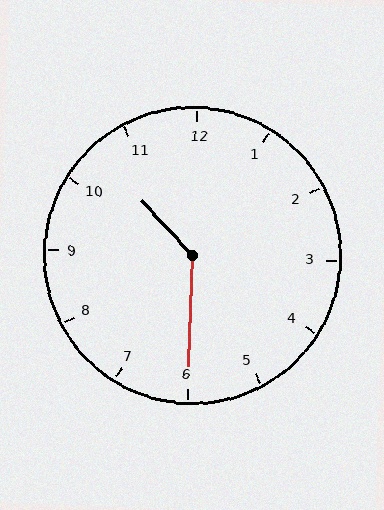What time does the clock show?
10:30.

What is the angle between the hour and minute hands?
Approximately 135 degrees.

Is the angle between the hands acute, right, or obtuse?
It is obtuse.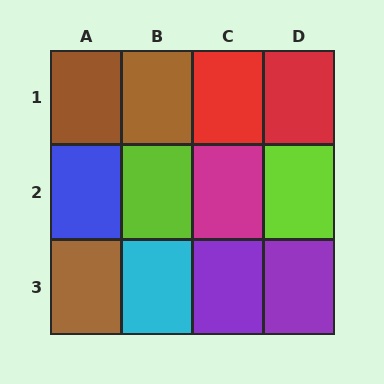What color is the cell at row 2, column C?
Magenta.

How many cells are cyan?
1 cell is cyan.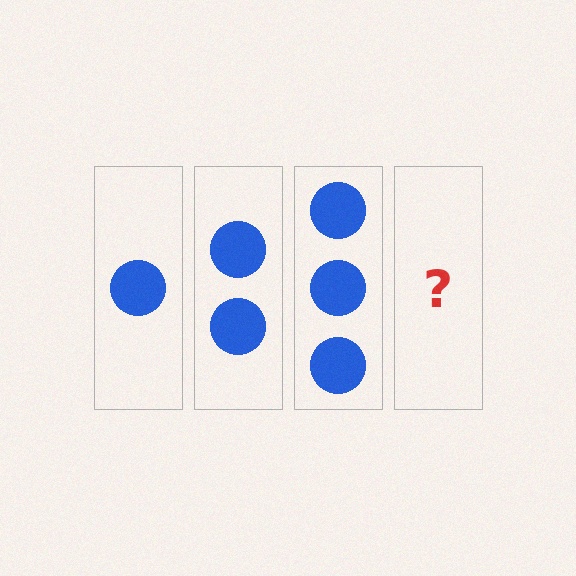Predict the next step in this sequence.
The next step is 4 circles.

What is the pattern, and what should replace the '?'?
The pattern is that each step adds one more circle. The '?' should be 4 circles.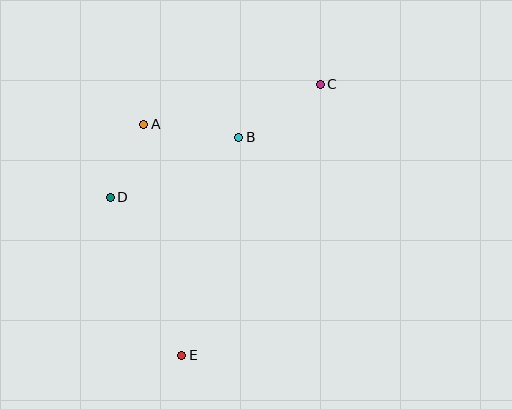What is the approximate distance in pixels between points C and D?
The distance between C and D is approximately 238 pixels.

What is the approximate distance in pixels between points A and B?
The distance between A and B is approximately 96 pixels.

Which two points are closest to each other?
Points A and D are closest to each other.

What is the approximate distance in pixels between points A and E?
The distance between A and E is approximately 234 pixels.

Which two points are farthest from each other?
Points C and E are farthest from each other.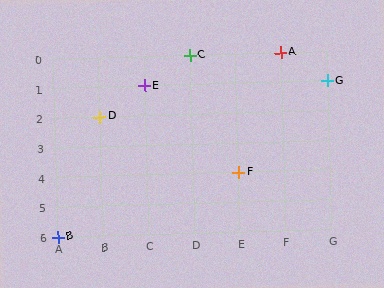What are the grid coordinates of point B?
Point B is at grid coordinates (A, 6).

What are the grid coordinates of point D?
Point D is at grid coordinates (B, 2).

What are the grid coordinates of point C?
Point C is at grid coordinates (D, 0).